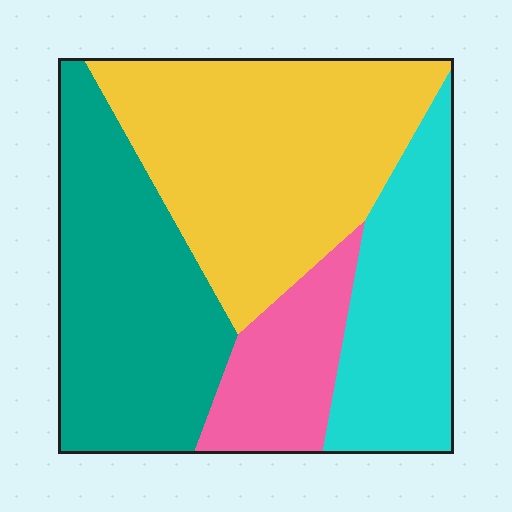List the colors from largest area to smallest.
From largest to smallest: yellow, teal, cyan, pink.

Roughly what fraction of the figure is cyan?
Cyan covers about 20% of the figure.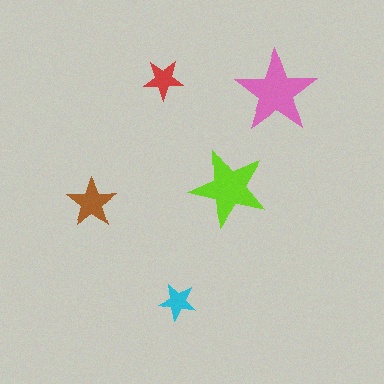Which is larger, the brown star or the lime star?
The lime one.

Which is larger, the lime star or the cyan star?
The lime one.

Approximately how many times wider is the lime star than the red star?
About 2 times wider.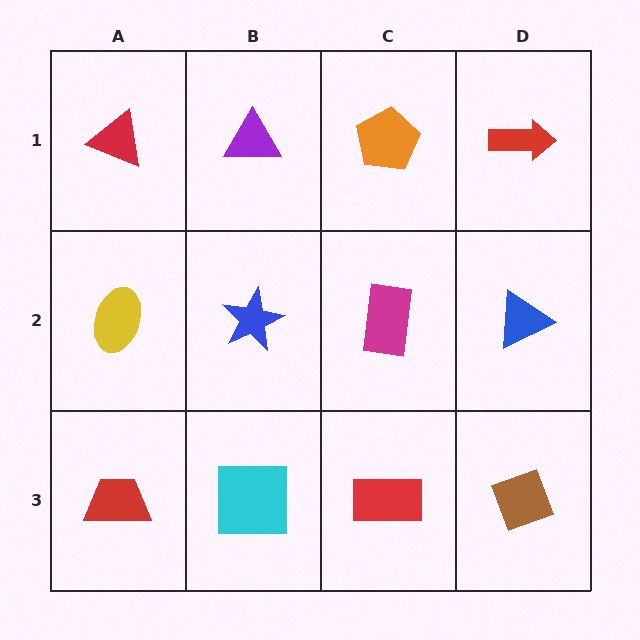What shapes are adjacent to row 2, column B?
A purple triangle (row 1, column B), a cyan square (row 3, column B), a yellow ellipse (row 2, column A), a magenta rectangle (row 2, column C).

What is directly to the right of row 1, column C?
A red arrow.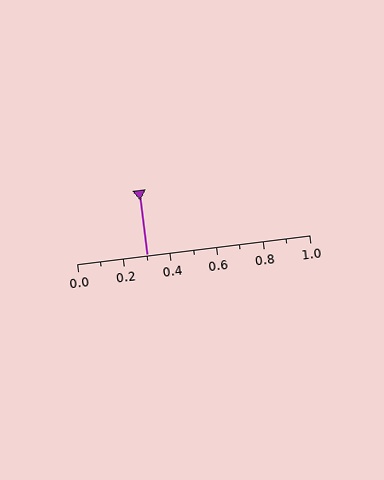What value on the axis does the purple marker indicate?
The marker indicates approximately 0.3.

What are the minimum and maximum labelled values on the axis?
The axis runs from 0.0 to 1.0.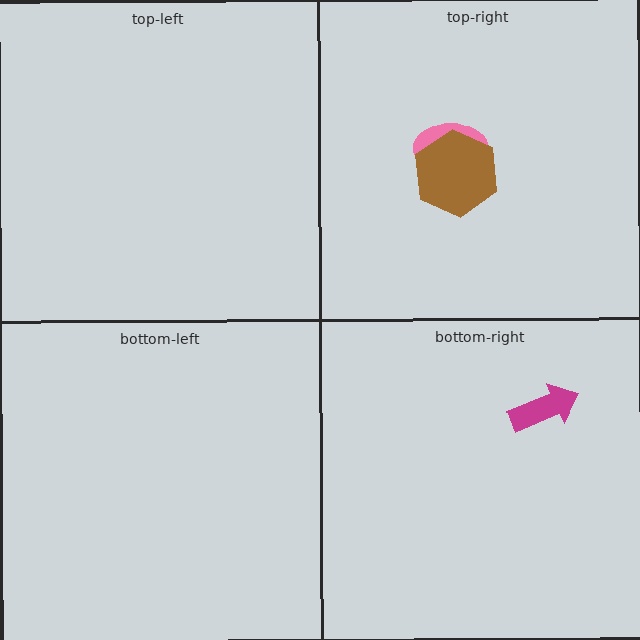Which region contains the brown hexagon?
The top-right region.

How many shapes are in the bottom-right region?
1.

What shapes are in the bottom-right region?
The magenta arrow.